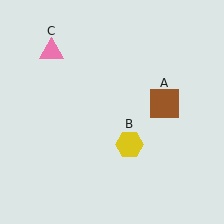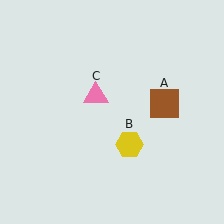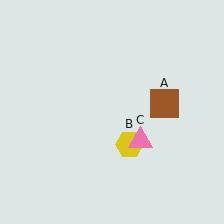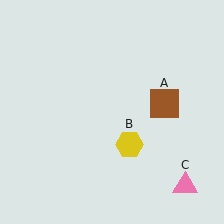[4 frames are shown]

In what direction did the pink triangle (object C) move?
The pink triangle (object C) moved down and to the right.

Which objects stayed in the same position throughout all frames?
Brown square (object A) and yellow hexagon (object B) remained stationary.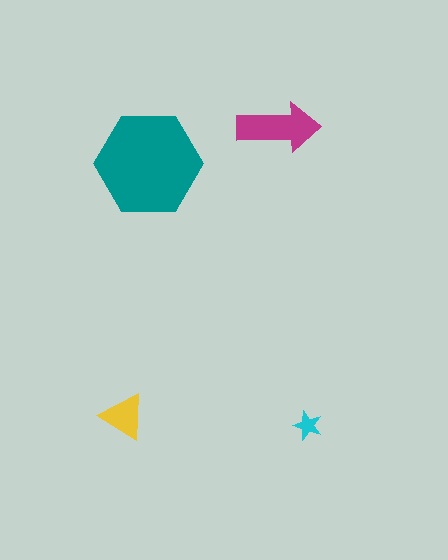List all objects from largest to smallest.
The teal hexagon, the magenta arrow, the yellow triangle, the cyan star.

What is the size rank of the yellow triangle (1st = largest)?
3rd.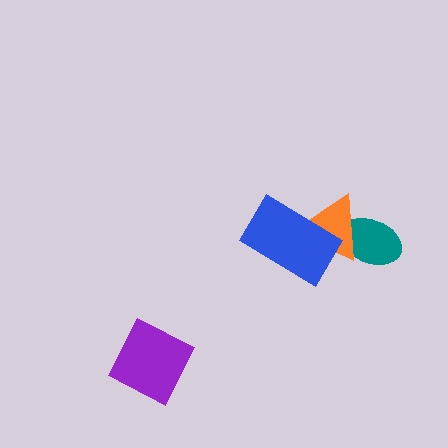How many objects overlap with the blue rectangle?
1 object overlaps with the blue rectangle.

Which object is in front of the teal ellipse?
The orange triangle is in front of the teal ellipse.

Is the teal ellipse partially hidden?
Yes, it is partially covered by another shape.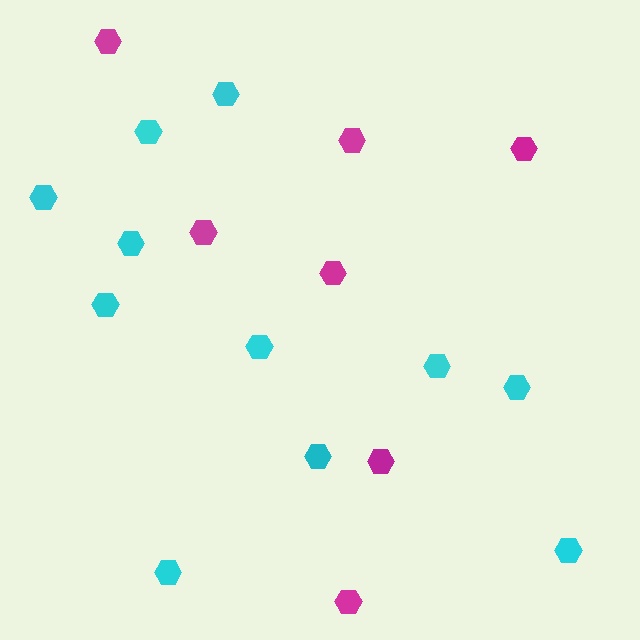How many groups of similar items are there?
There are 2 groups: one group of cyan hexagons (11) and one group of magenta hexagons (7).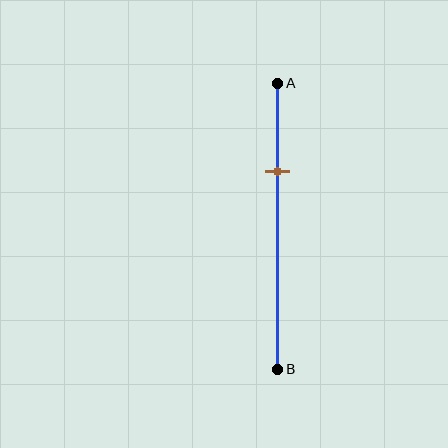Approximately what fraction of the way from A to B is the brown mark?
The brown mark is approximately 30% of the way from A to B.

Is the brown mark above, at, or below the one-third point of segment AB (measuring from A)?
The brown mark is approximately at the one-third point of segment AB.